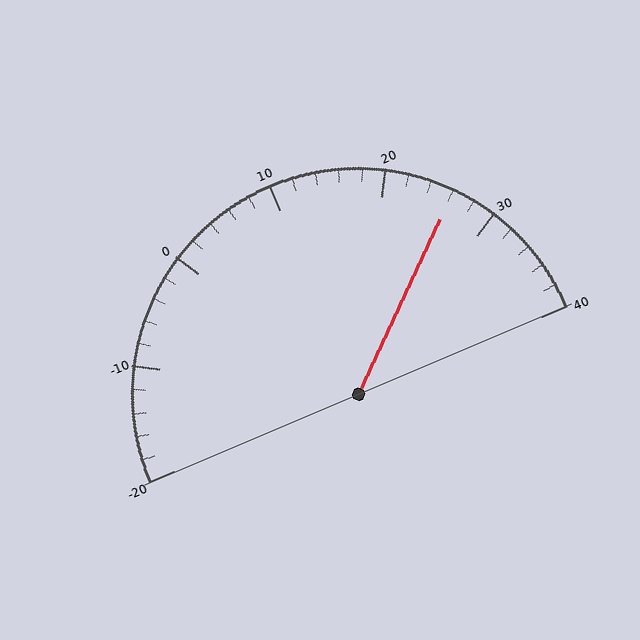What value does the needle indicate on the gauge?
The needle indicates approximately 26.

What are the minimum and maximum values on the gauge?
The gauge ranges from -20 to 40.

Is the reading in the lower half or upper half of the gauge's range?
The reading is in the upper half of the range (-20 to 40).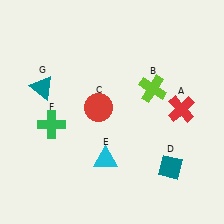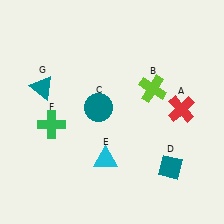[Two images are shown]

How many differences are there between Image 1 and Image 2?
There is 1 difference between the two images.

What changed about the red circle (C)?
In Image 1, C is red. In Image 2, it changed to teal.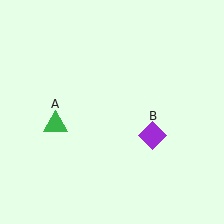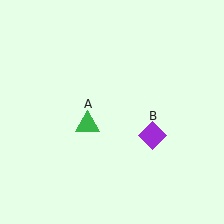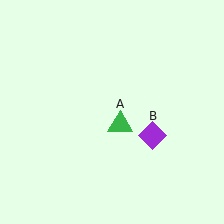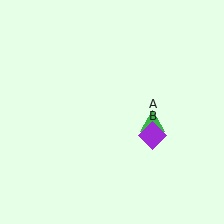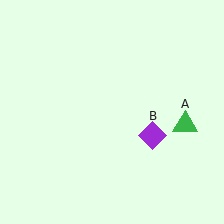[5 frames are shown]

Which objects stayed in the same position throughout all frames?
Purple diamond (object B) remained stationary.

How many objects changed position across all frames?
1 object changed position: green triangle (object A).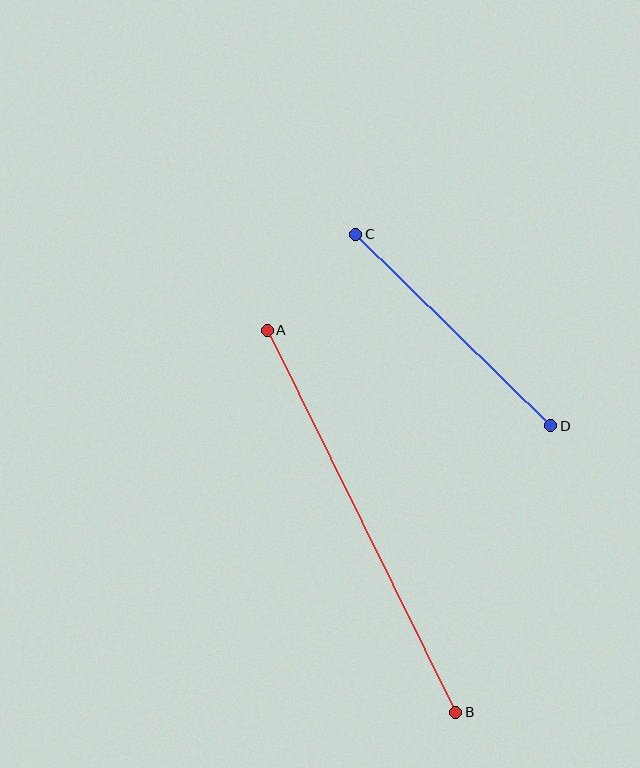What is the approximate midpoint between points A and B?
The midpoint is at approximately (361, 521) pixels.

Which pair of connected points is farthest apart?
Points A and B are farthest apart.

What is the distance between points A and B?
The distance is approximately 426 pixels.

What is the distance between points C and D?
The distance is approximately 273 pixels.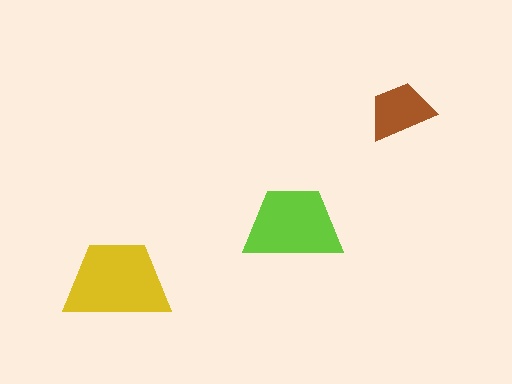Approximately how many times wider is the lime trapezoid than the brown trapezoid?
About 1.5 times wider.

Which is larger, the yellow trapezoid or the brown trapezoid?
The yellow one.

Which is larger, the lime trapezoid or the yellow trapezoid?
The yellow one.